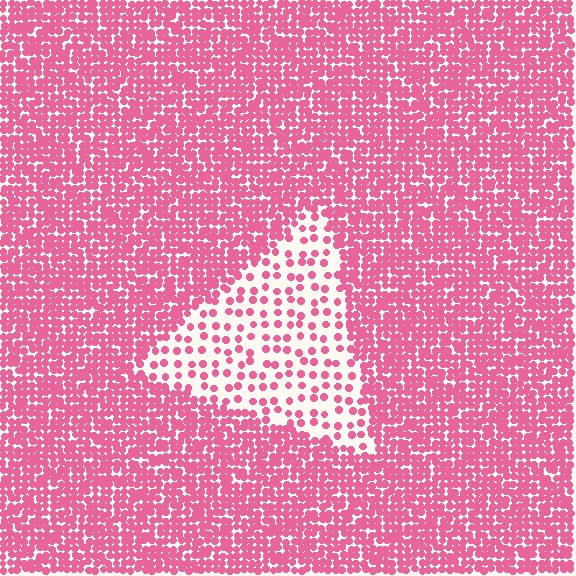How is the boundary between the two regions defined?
The boundary is defined by a change in element density (approximately 3.0x ratio). All elements are the same color, size, and shape.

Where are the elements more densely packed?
The elements are more densely packed outside the triangle boundary.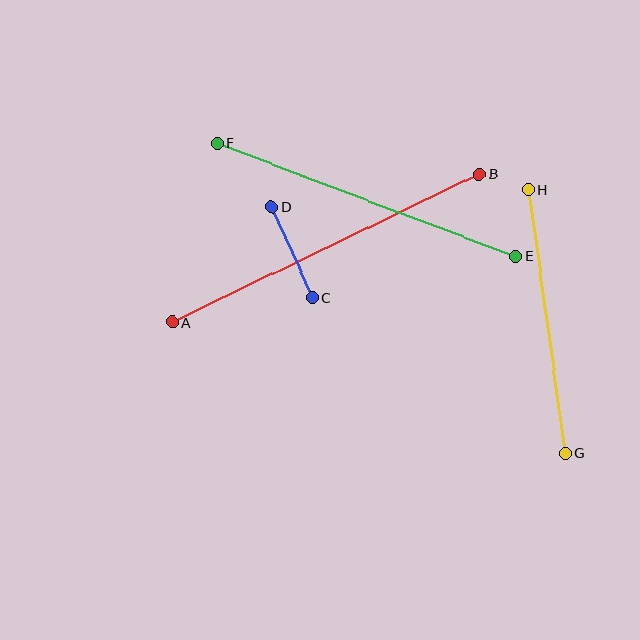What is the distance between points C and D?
The distance is approximately 99 pixels.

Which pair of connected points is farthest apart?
Points A and B are farthest apart.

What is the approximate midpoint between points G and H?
The midpoint is at approximately (547, 321) pixels.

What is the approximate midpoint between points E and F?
The midpoint is at approximately (366, 200) pixels.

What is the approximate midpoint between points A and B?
The midpoint is at approximately (326, 248) pixels.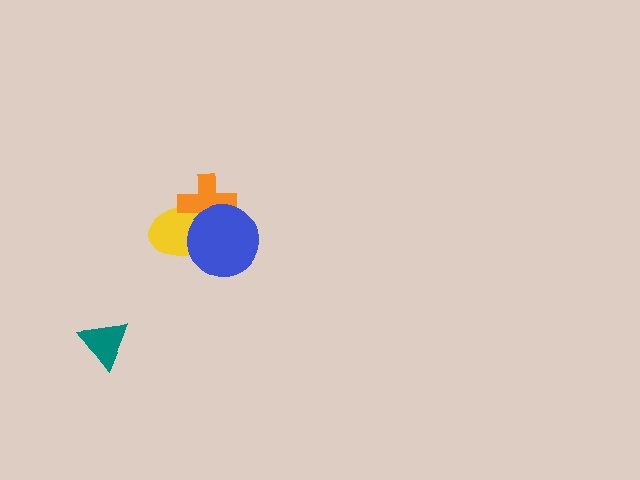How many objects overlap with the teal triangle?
0 objects overlap with the teal triangle.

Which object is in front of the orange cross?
The blue circle is in front of the orange cross.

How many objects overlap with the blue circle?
2 objects overlap with the blue circle.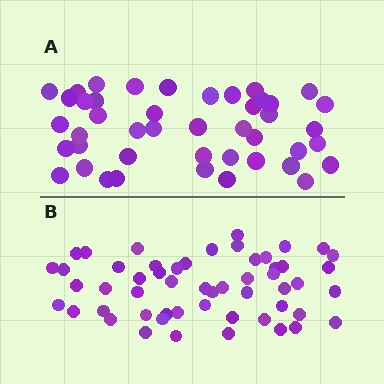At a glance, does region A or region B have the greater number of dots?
Region B (the bottom region) has more dots.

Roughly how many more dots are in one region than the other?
Region B has roughly 10 or so more dots than region A.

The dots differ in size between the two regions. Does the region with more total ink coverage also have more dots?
No. Region A has more total ink coverage because its dots are larger, but region B actually contains more individual dots. Total area can be misleading — the number of items is what matters here.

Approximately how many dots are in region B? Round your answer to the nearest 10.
About 50 dots. (The exact count is 54, which rounds to 50.)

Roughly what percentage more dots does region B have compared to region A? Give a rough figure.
About 25% more.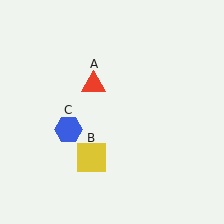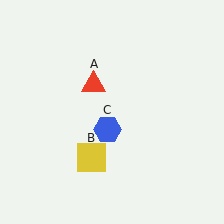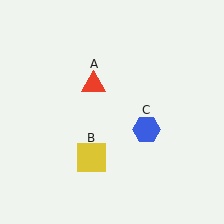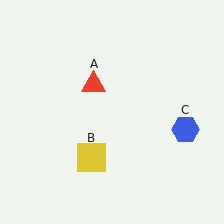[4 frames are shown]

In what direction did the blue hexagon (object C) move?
The blue hexagon (object C) moved right.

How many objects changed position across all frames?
1 object changed position: blue hexagon (object C).